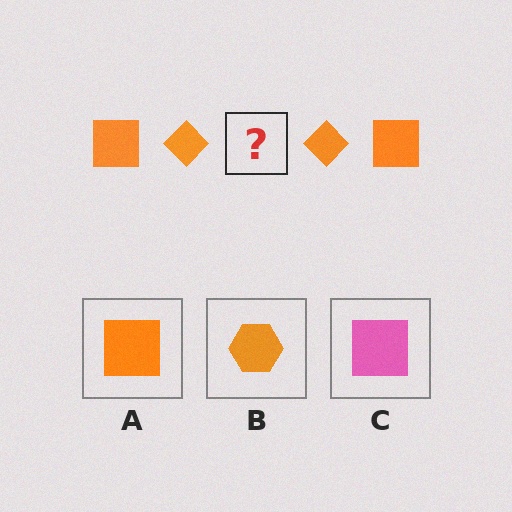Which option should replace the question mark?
Option A.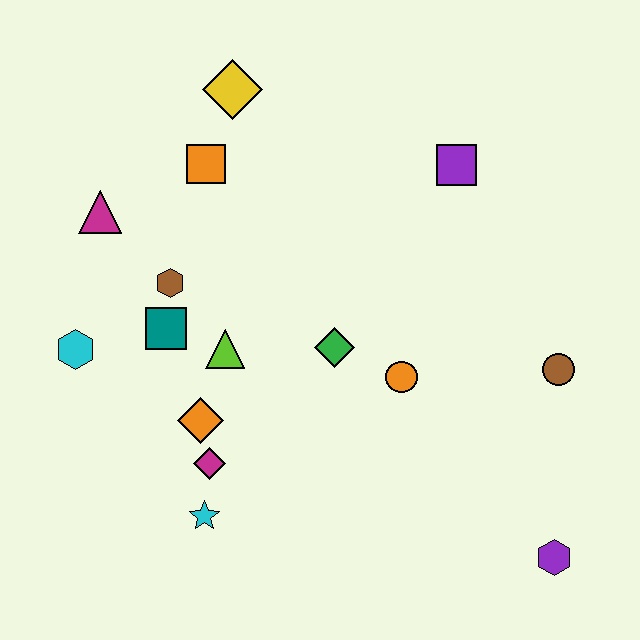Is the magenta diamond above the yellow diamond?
No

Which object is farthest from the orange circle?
The magenta triangle is farthest from the orange circle.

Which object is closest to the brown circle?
The orange circle is closest to the brown circle.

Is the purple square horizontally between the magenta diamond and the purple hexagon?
Yes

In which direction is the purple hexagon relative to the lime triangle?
The purple hexagon is to the right of the lime triangle.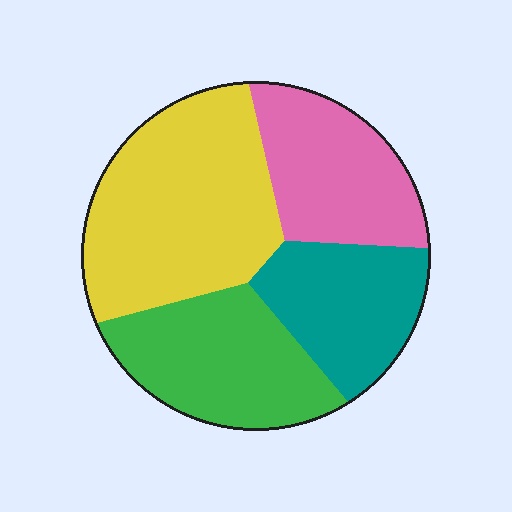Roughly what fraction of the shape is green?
Green covers 24% of the shape.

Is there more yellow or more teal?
Yellow.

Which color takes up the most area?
Yellow, at roughly 35%.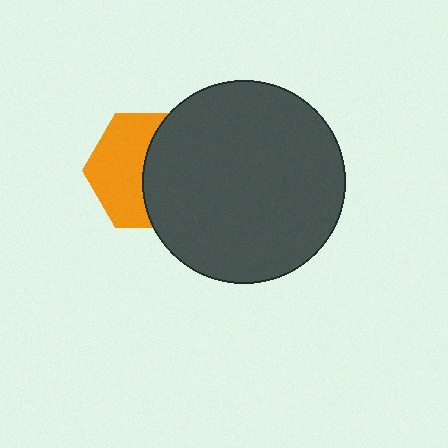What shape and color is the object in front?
The object in front is a dark gray circle.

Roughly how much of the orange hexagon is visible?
About half of it is visible (roughly 50%).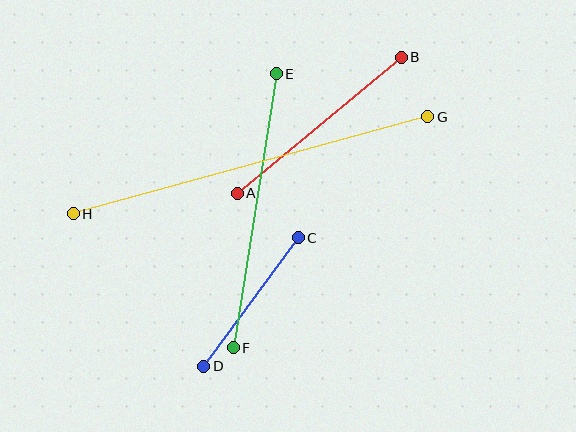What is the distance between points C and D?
The distance is approximately 159 pixels.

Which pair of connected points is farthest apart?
Points G and H are farthest apart.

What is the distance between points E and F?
The distance is approximately 278 pixels.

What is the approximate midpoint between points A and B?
The midpoint is at approximately (319, 125) pixels.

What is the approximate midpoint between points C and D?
The midpoint is at approximately (251, 302) pixels.